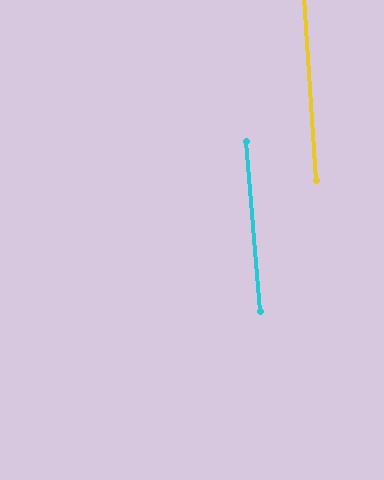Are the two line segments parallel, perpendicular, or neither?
Parallel — their directions differ by only 1.0°.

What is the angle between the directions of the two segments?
Approximately 1 degree.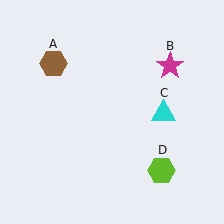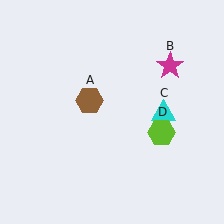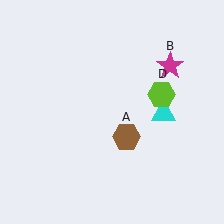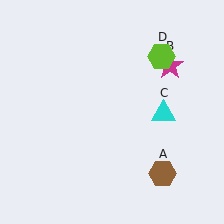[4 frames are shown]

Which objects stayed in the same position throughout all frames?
Magenta star (object B) and cyan triangle (object C) remained stationary.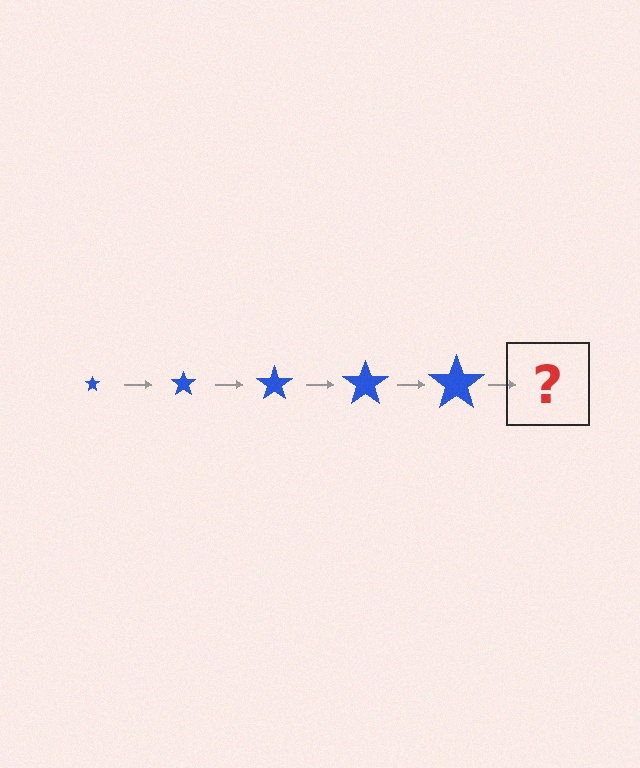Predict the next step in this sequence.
The next step is a blue star, larger than the previous one.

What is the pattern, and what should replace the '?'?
The pattern is that the star gets progressively larger each step. The '?' should be a blue star, larger than the previous one.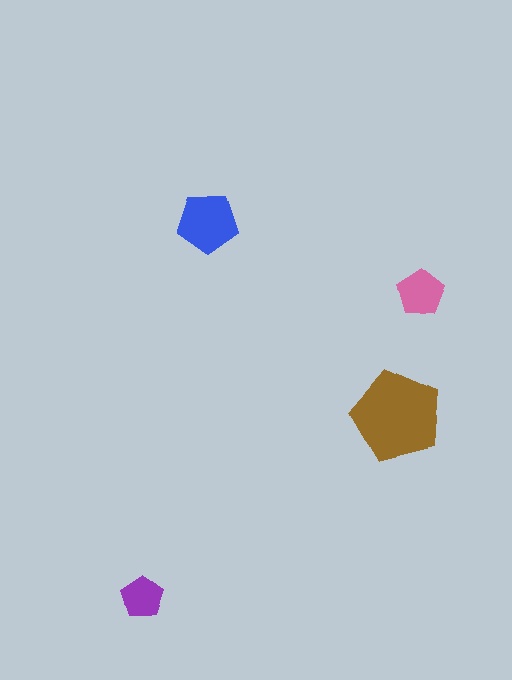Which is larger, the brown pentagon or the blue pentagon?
The brown one.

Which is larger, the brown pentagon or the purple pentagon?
The brown one.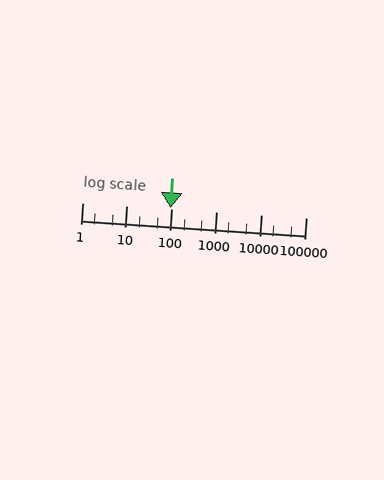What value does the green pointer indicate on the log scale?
The pointer indicates approximately 95.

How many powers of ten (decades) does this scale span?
The scale spans 5 decades, from 1 to 100000.